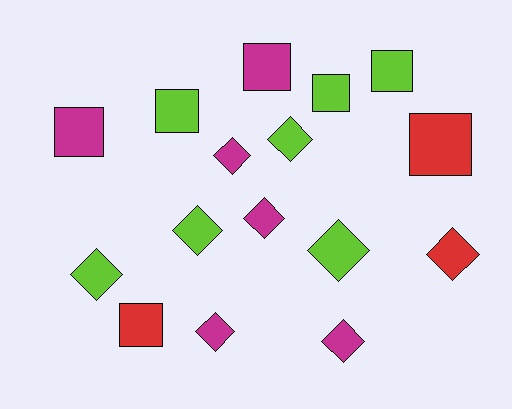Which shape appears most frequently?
Diamond, with 9 objects.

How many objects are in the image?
There are 16 objects.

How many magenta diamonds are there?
There are 4 magenta diamonds.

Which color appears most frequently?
Lime, with 7 objects.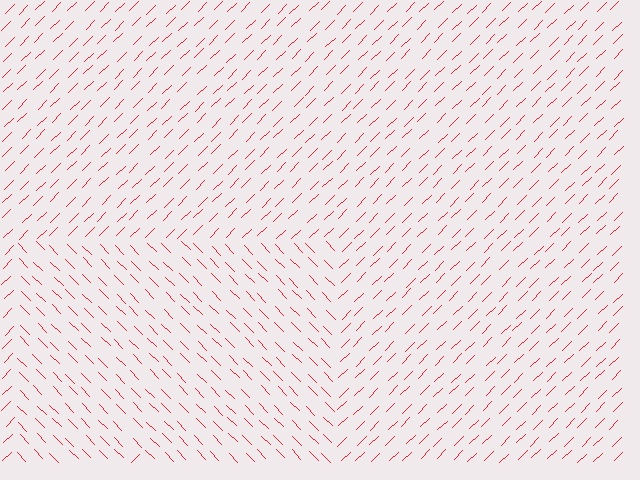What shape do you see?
I see a rectangle.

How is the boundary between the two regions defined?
The boundary is defined purely by a change in line orientation (approximately 90 degrees difference). All lines are the same color and thickness.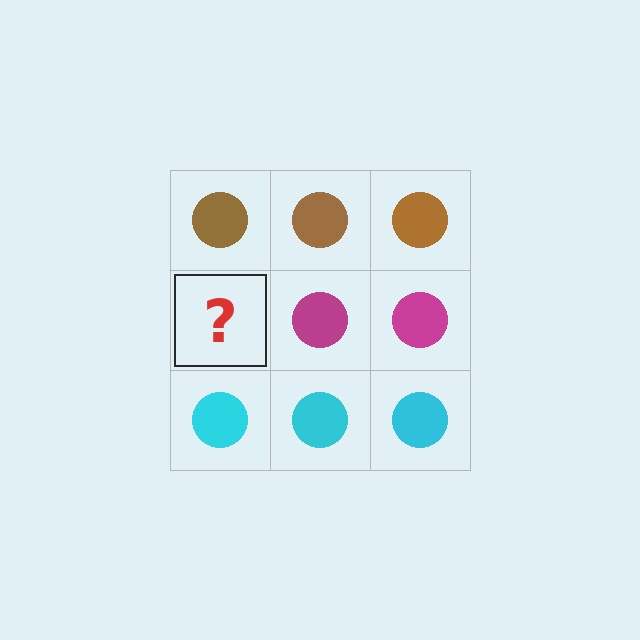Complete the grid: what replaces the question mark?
The question mark should be replaced with a magenta circle.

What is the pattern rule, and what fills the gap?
The rule is that each row has a consistent color. The gap should be filled with a magenta circle.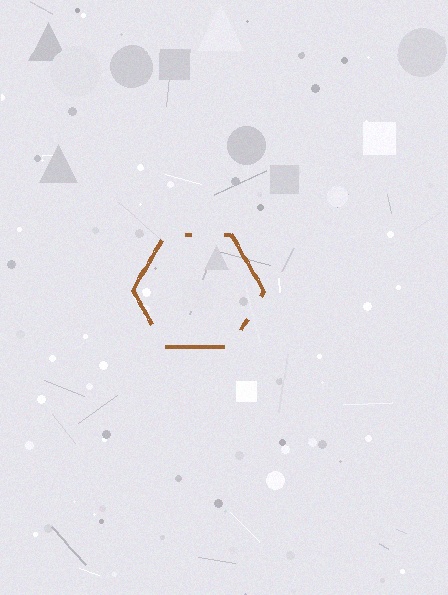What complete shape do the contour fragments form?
The contour fragments form a hexagon.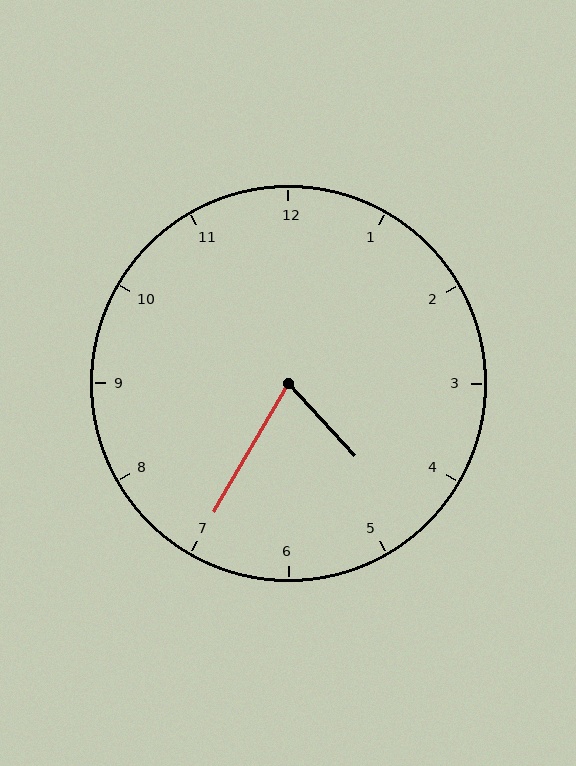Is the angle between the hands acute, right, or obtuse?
It is acute.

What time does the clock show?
4:35.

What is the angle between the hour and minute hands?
Approximately 72 degrees.